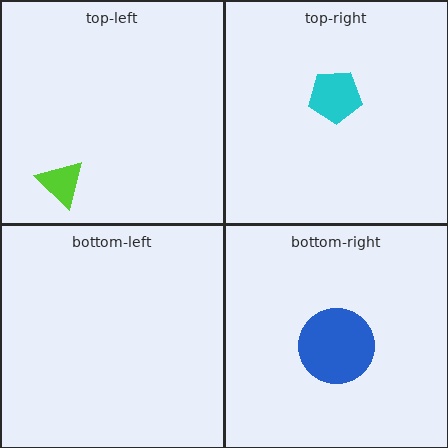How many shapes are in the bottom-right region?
1.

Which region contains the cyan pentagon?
The top-right region.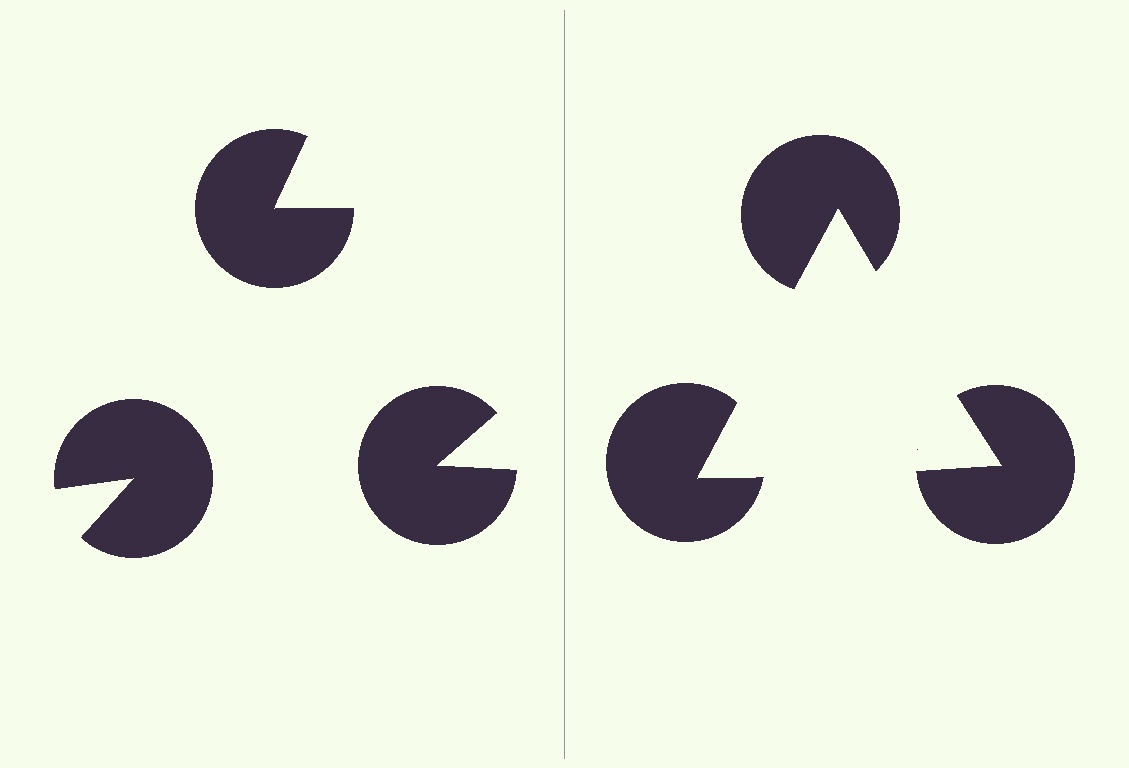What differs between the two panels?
The pac-man discs are positioned identically on both sides; only the wedge orientations differ. On the right they align to a triangle; on the left they are misaligned.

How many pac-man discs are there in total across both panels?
6 — 3 on each side.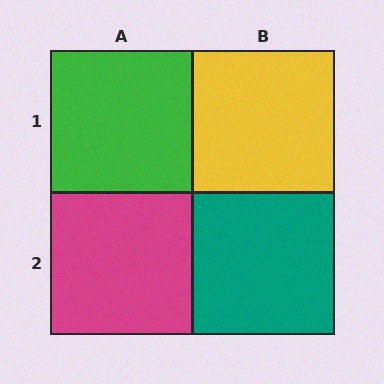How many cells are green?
1 cell is green.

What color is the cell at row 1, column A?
Green.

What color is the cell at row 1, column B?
Yellow.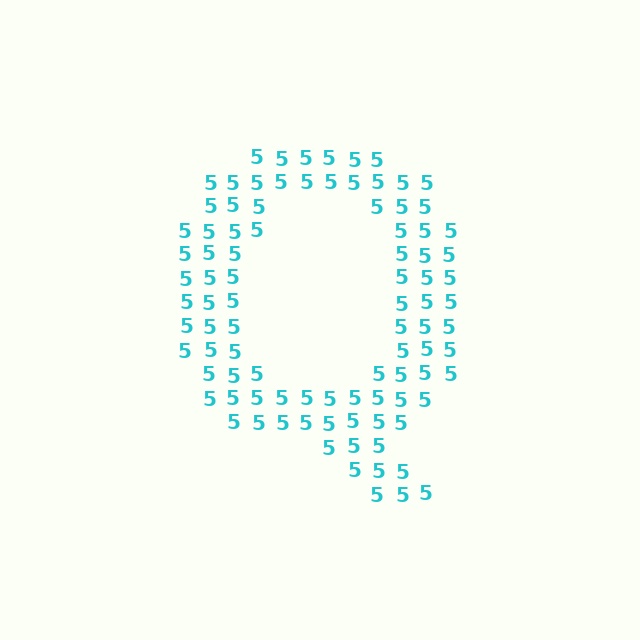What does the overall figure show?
The overall figure shows the letter Q.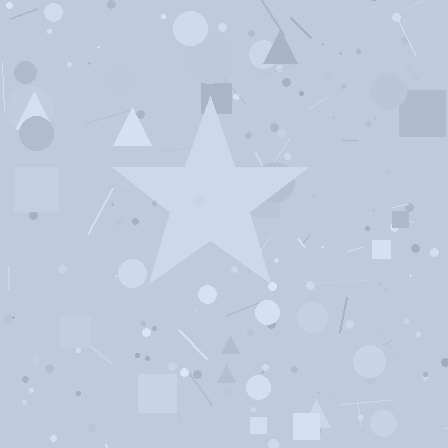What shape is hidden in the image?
A star is hidden in the image.